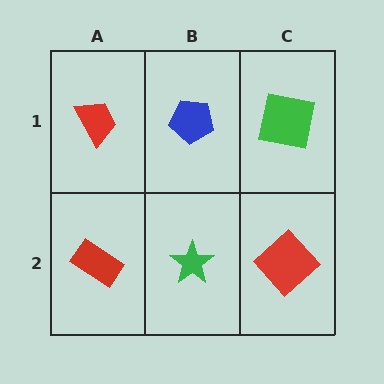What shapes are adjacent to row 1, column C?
A red diamond (row 2, column C), a blue pentagon (row 1, column B).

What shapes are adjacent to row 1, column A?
A red rectangle (row 2, column A), a blue pentagon (row 1, column B).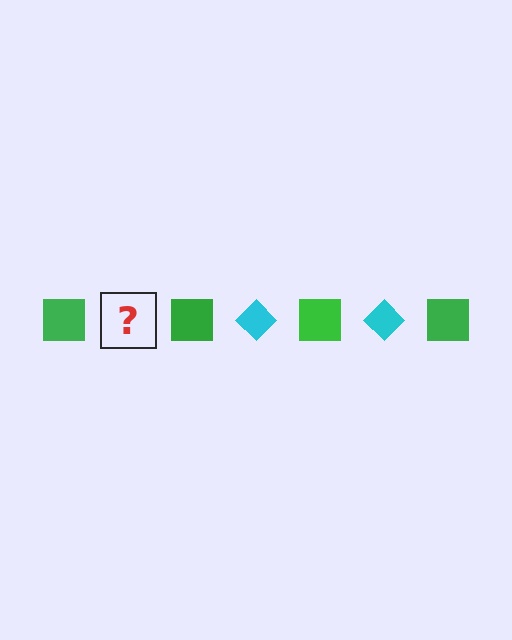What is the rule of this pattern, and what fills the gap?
The rule is that the pattern alternates between green square and cyan diamond. The gap should be filled with a cyan diamond.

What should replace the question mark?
The question mark should be replaced with a cyan diamond.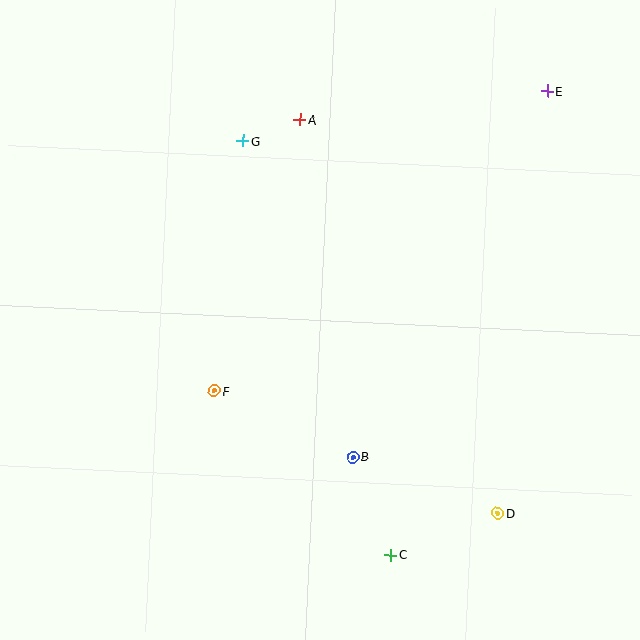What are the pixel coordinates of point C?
Point C is at (391, 555).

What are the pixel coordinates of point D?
Point D is at (498, 513).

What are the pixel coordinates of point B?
Point B is at (353, 457).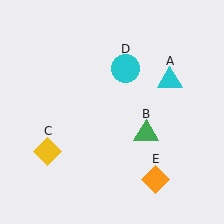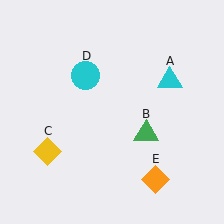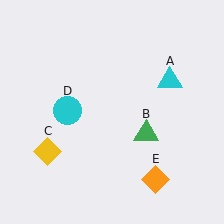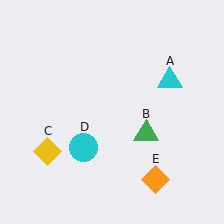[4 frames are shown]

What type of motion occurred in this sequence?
The cyan circle (object D) rotated counterclockwise around the center of the scene.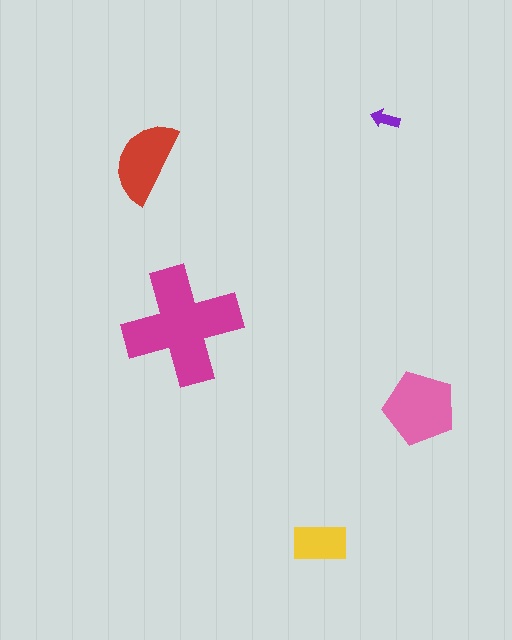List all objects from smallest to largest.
The purple arrow, the yellow rectangle, the red semicircle, the pink pentagon, the magenta cross.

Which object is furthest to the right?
The pink pentagon is rightmost.